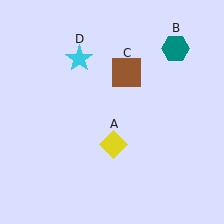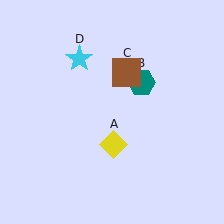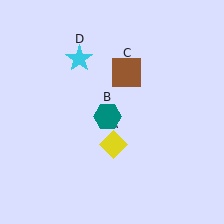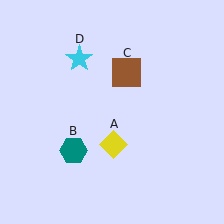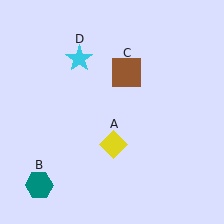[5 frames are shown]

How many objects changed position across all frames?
1 object changed position: teal hexagon (object B).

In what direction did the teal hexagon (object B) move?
The teal hexagon (object B) moved down and to the left.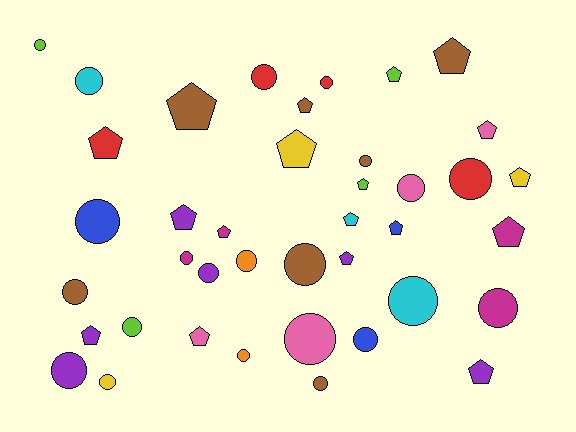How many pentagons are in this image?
There are 18 pentagons.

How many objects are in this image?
There are 40 objects.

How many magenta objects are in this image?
There are 4 magenta objects.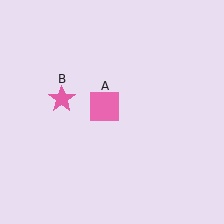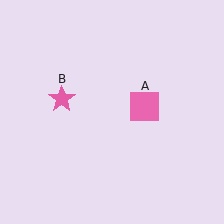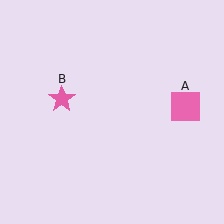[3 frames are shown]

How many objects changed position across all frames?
1 object changed position: pink square (object A).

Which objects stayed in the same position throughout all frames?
Pink star (object B) remained stationary.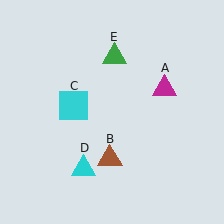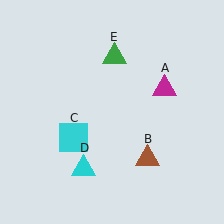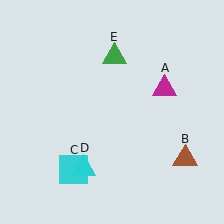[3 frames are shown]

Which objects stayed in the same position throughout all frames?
Magenta triangle (object A) and cyan triangle (object D) and green triangle (object E) remained stationary.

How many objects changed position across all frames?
2 objects changed position: brown triangle (object B), cyan square (object C).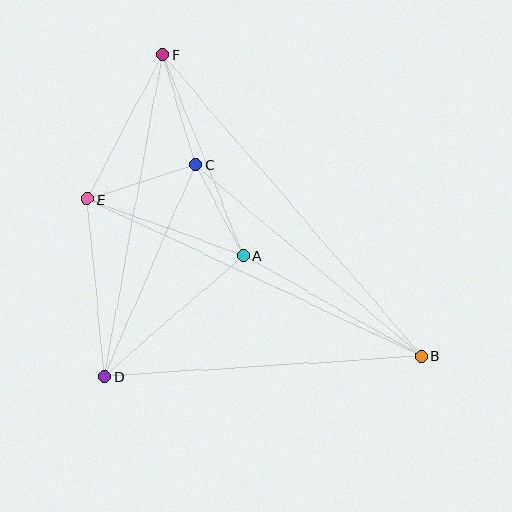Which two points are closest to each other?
Points A and C are closest to each other.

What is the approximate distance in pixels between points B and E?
The distance between B and E is approximately 369 pixels.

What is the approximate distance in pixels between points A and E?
The distance between A and E is approximately 166 pixels.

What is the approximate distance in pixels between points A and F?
The distance between A and F is approximately 216 pixels.